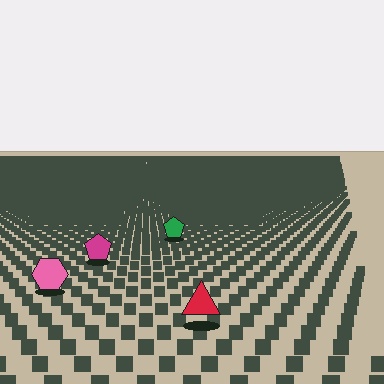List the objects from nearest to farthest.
From nearest to farthest: the red triangle, the pink hexagon, the magenta pentagon, the green pentagon.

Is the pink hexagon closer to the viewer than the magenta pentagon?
Yes. The pink hexagon is closer — you can tell from the texture gradient: the ground texture is coarser near it.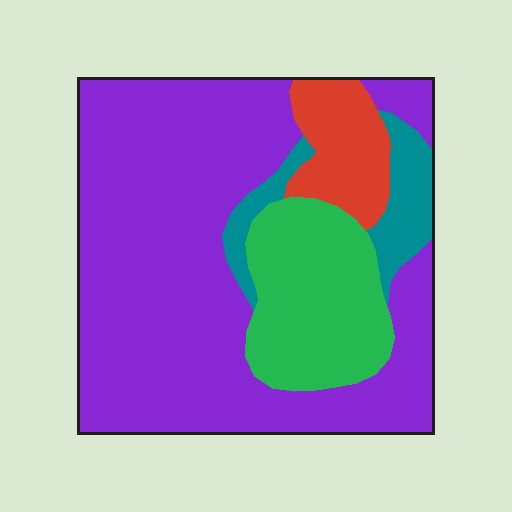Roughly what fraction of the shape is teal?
Teal takes up less than a quarter of the shape.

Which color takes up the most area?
Purple, at roughly 65%.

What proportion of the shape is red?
Red covers about 10% of the shape.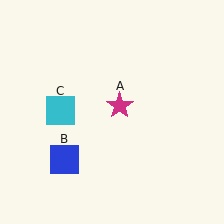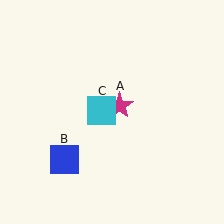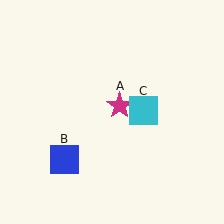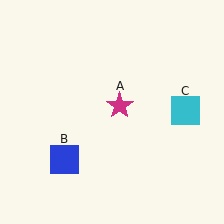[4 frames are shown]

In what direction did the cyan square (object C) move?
The cyan square (object C) moved right.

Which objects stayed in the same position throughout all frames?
Magenta star (object A) and blue square (object B) remained stationary.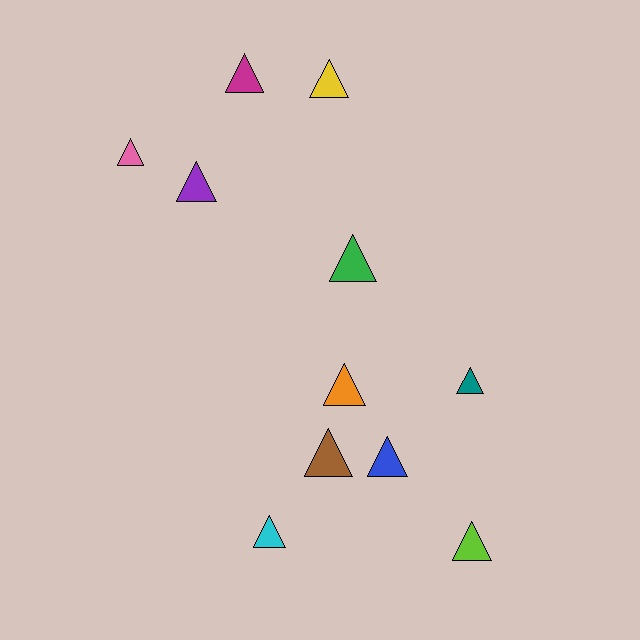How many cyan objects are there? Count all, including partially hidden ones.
There is 1 cyan object.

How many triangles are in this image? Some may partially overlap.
There are 11 triangles.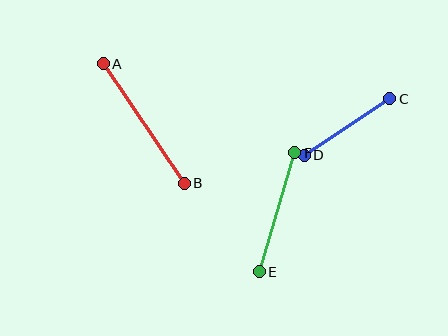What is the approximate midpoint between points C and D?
The midpoint is at approximately (347, 127) pixels.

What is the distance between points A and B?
The distance is approximately 145 pixels.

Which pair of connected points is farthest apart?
Points A and B are farthest apart.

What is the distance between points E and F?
The distance is approximately 124 pixels.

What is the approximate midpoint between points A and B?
The midpoint is at approximately (144, 123) pixels.